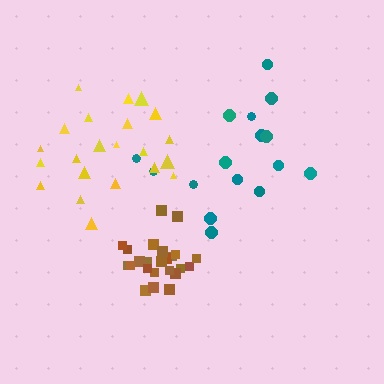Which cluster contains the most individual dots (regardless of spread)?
Brown (24).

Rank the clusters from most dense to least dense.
brown, yellow, teal.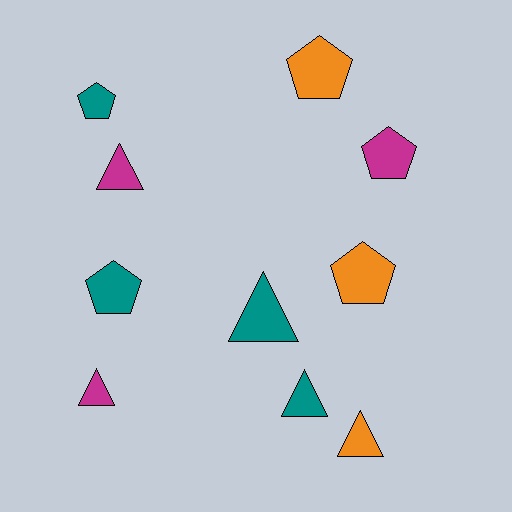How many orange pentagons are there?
There are 2 orange pentagons.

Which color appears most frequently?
Teal, with 4 objects.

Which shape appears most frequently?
Pentagon, with 5 objects.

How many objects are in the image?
There are 10 objects.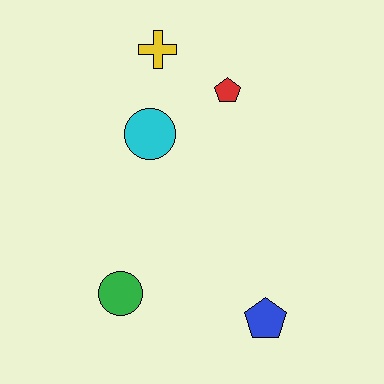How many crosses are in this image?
There is 1 cross.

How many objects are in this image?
There are 5 objects.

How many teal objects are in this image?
There are no teal objects.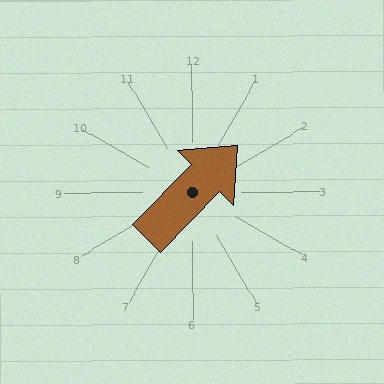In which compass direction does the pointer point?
Northeast.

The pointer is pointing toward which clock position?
Roughly 1 o'clock.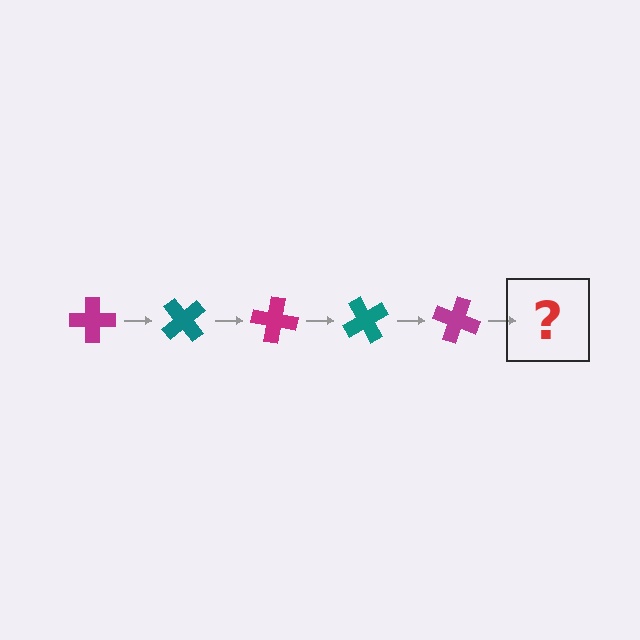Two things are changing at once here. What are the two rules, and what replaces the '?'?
The two rules are that it rotates 50 degrees each step and the color cycles through magenta and teal. The '?' should be a teal cross, rotated 250 degrees from the start.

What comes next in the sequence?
The next element should be a teal cross, rotated 250 degrees from the start.